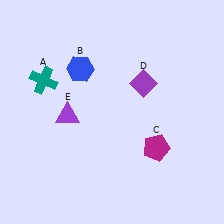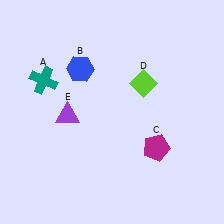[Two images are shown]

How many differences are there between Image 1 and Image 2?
There is 1 difference between the two images.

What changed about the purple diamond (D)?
In Image 1, D is purple. In Image 2, it changed to lime.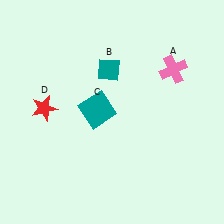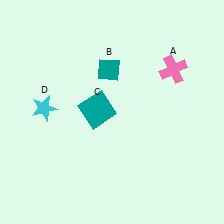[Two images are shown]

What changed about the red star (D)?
In Image 1, D is red. In Image 2, it changed to cyan.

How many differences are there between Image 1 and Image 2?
There is 1 difference between the two images.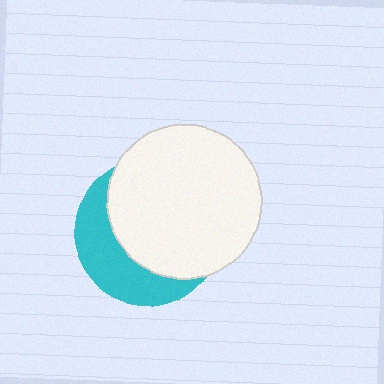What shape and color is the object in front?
The object in front is a white circle.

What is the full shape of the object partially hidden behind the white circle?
The partially hidden object is a cyan circle.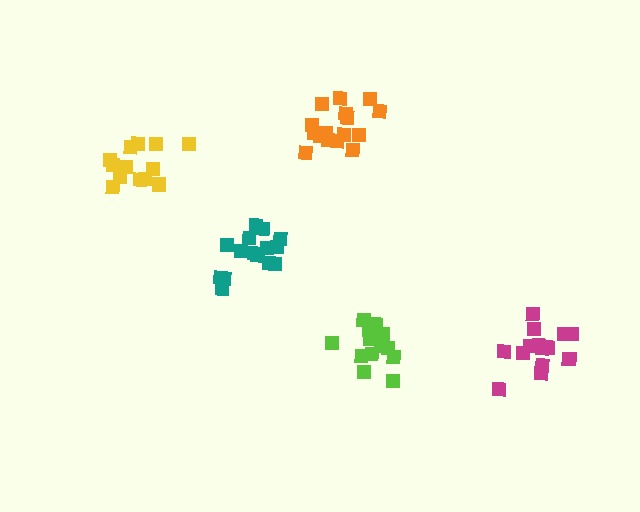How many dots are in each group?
Group 1: 16 dots, Group 2: 15 dots, Group 3: 13 dots, Group 4: 15 dots, Group 5: 13 dots (72 total).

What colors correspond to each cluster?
The clusters are colored: orange, teal, lime, magenta, yellow.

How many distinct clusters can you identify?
There are 5 distinct clusters.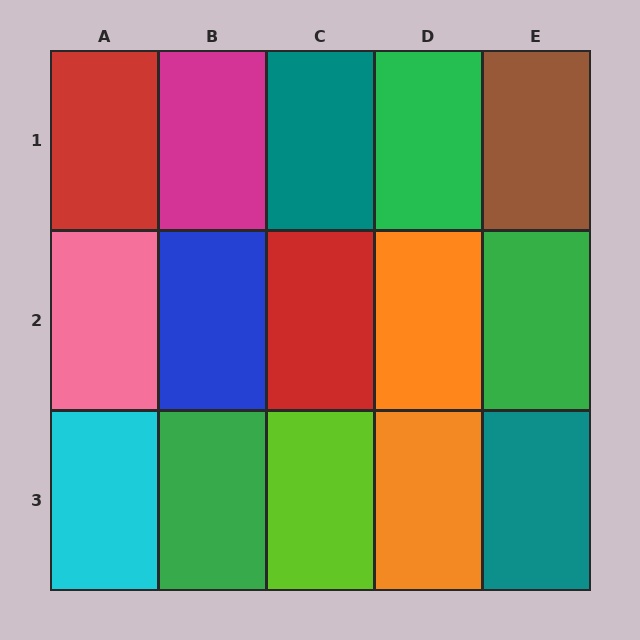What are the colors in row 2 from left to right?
Pink, blue, red, orange, green.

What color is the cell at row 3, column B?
Green.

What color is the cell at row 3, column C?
Lime.